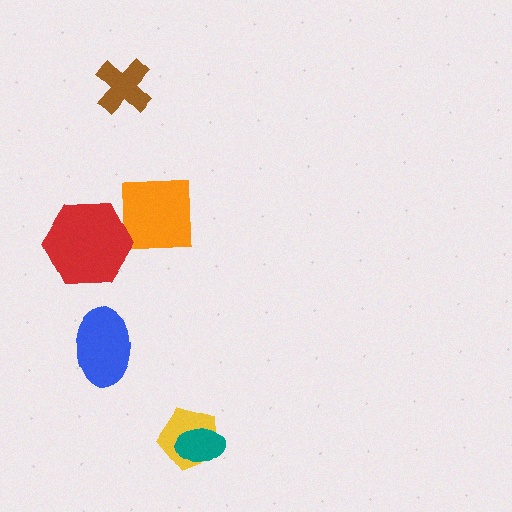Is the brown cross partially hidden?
No, no other shape covers it.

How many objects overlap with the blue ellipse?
0 objects overlap with the blue ellipse.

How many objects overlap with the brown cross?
0 objects overlap with the brown cross.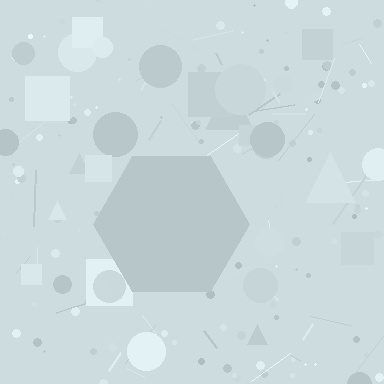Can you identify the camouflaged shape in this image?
The camouflaged shape is a hexagon.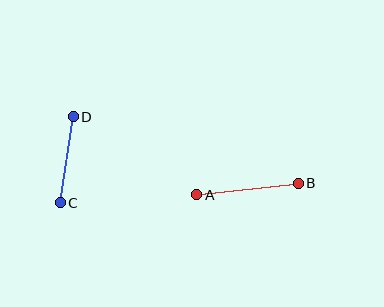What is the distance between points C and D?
The distance is approximately 87 pixels.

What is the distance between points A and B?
The distance is approximately 102 pixels.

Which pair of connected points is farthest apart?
Points A and B are farthest apart.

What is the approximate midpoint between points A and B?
The midpoint is at approximately (247, 189) pixels.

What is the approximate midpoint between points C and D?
The midpoint is at approximately (67, 160) pixels.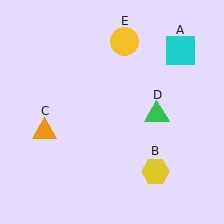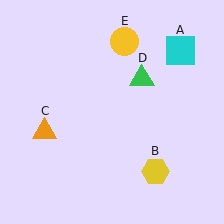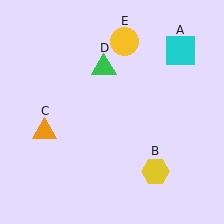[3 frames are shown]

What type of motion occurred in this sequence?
The green triangle (object D) rotated counterclockwise around the center of the scene.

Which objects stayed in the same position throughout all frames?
Cyan square (object A) and yellow hexagon (object B) and orange triangle (object C) and yellow circle (object E) remained stationary.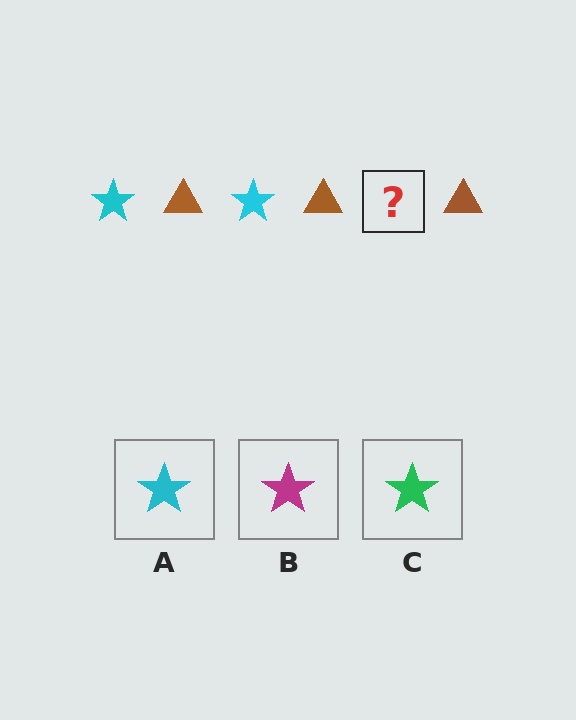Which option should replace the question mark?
Option A.